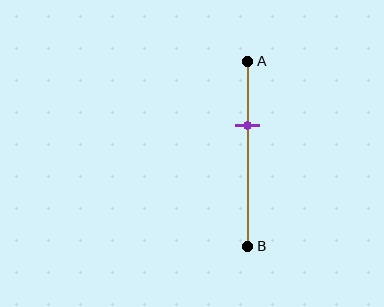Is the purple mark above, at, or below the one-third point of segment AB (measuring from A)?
The purple mark is approximately at the one-third point of segment AB.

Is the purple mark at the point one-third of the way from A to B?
Yes, the mark is approximately at the one-third point.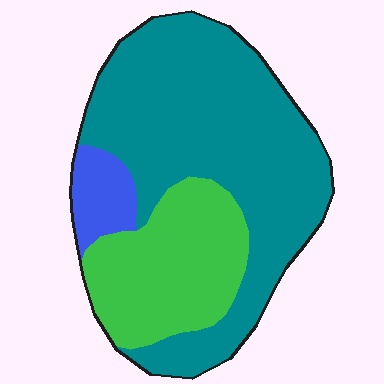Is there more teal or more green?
Teal.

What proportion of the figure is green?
Green covers 29% of the figure.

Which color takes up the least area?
Blue, at roughly 10%.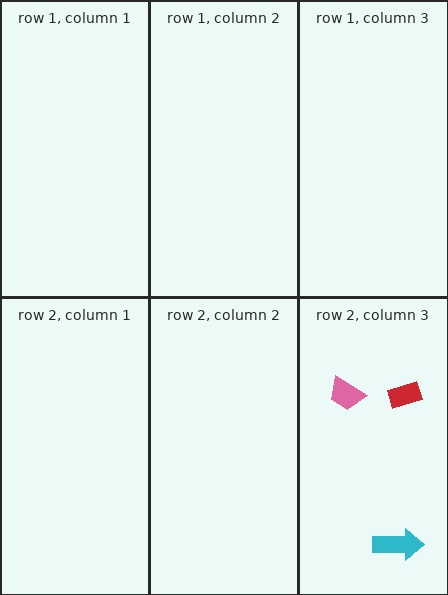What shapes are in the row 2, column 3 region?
The cyan arrow, the pink trapezoid, the red rectangle.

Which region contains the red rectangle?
The row 2, column 3 region.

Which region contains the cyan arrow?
The row 2, column 3 region.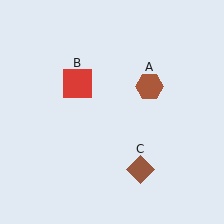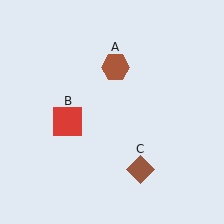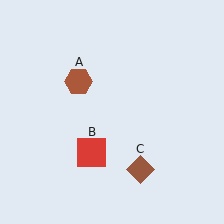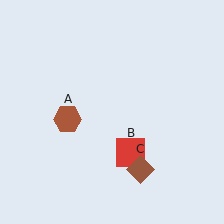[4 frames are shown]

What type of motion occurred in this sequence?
The brown hexagon (object A), red square (object B) rotated counterclockwise around the center of the scene.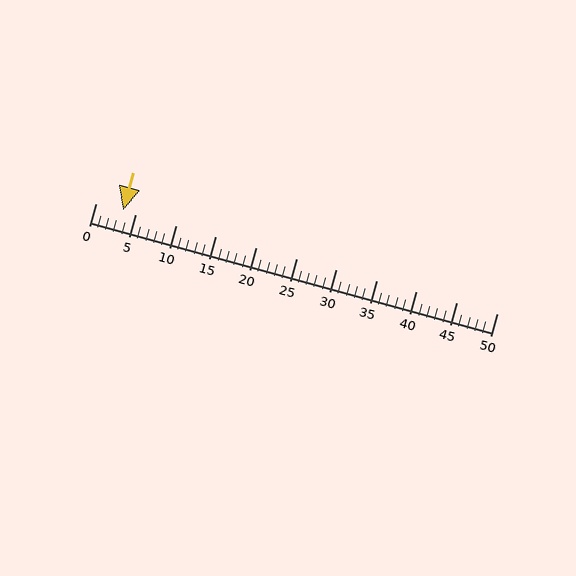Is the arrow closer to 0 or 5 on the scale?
The arrow is closer to 5.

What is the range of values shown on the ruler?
The ruler shows values from 0 to 50.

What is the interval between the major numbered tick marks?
The major tick marks are spaced 5 units apart.